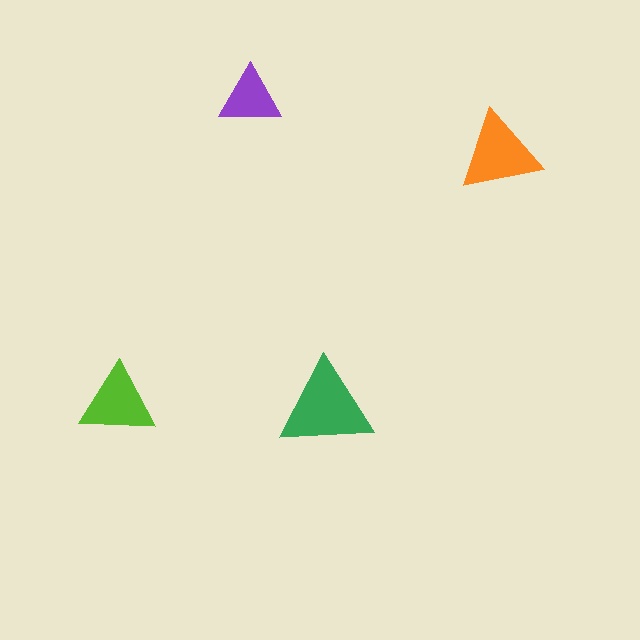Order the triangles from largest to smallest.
the green one, the orange one, the lime one, the purple one.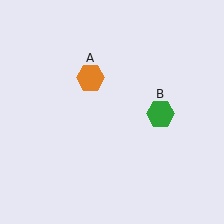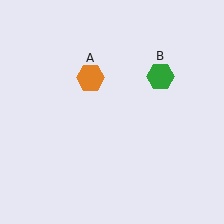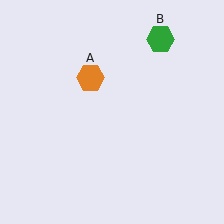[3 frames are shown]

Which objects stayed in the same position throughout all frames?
Orange hexagon (object A) remained stationary.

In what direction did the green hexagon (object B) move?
The green hexagon (object B) moved up.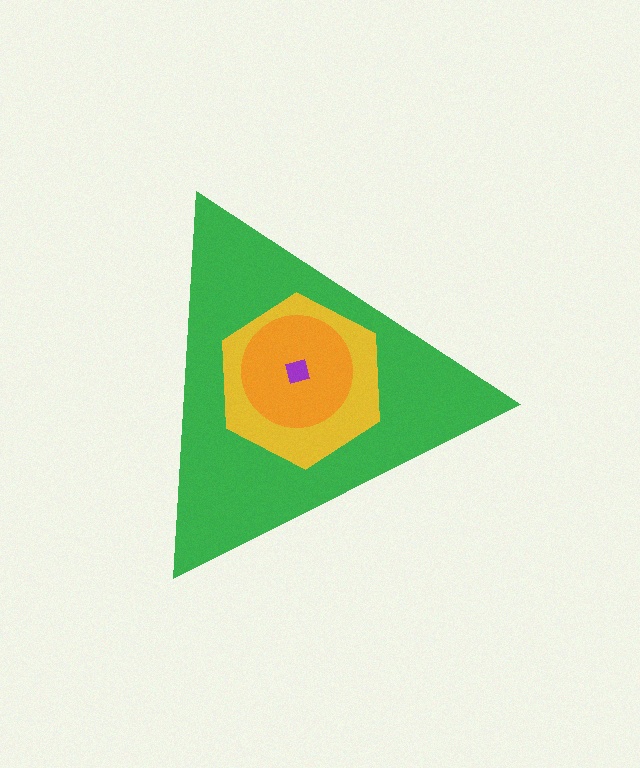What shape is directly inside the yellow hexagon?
The orange circle.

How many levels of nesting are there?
4.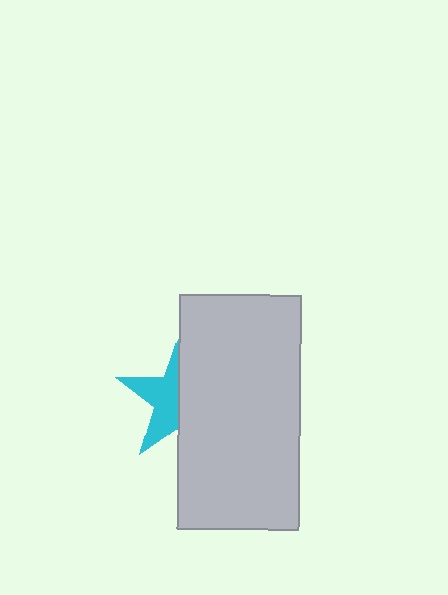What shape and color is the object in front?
The object in front is a light gray rectangle.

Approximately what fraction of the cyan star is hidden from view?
Roughly 53% of the cyan star is hidden behind the light gray rectangle.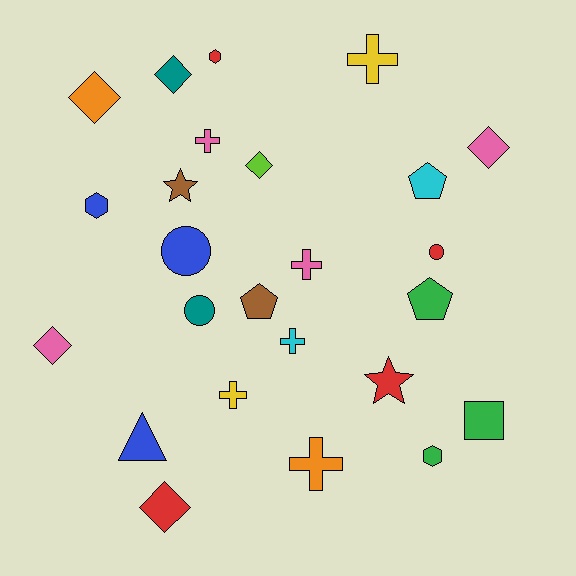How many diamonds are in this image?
There are 6 diamonds.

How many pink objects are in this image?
There are 4 pink objects.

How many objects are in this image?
There are 25 objects.